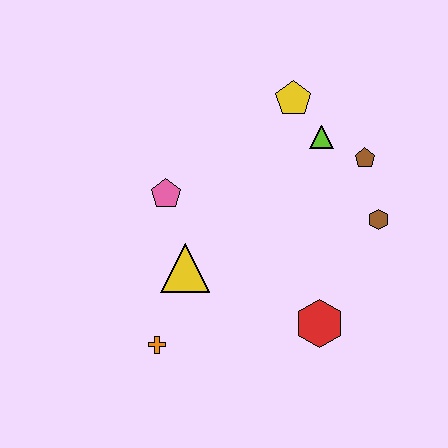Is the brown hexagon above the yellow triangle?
Yes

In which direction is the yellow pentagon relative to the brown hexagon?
The yellow pentagon is above the brown hexagon.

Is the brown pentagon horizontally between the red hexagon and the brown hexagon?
Yes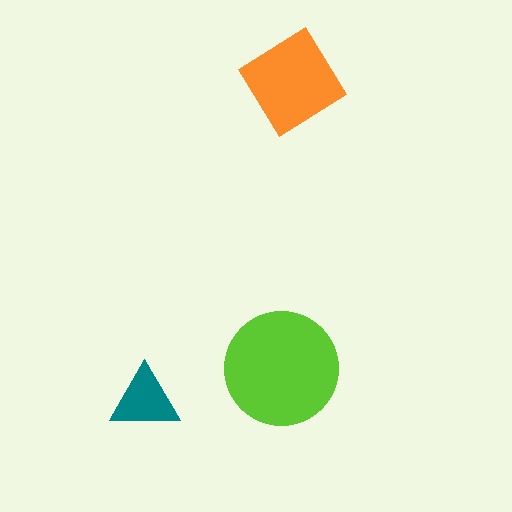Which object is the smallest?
The teal triangle.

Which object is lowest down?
The teal triangle is bottommost.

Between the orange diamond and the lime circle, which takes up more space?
The lime circle.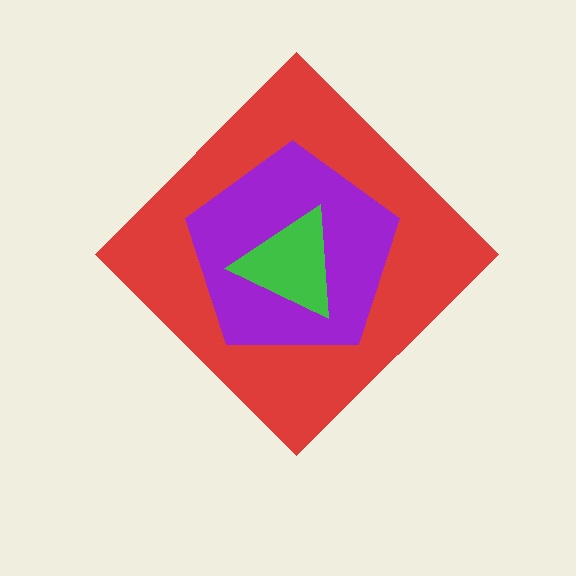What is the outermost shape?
The red diamond.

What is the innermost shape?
The green triangle.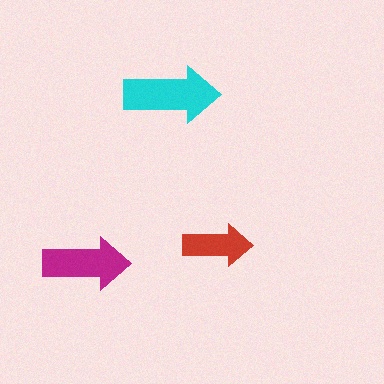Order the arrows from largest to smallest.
the cyan one, the magenta one, the red one.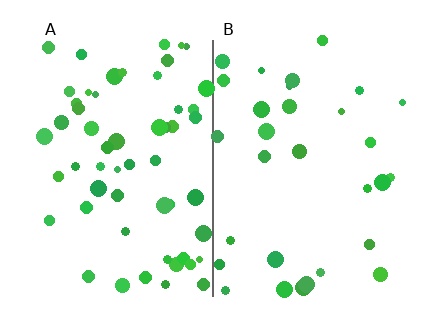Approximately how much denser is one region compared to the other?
Approximately 2.0× — region A over region B.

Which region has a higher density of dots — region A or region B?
A (the left).